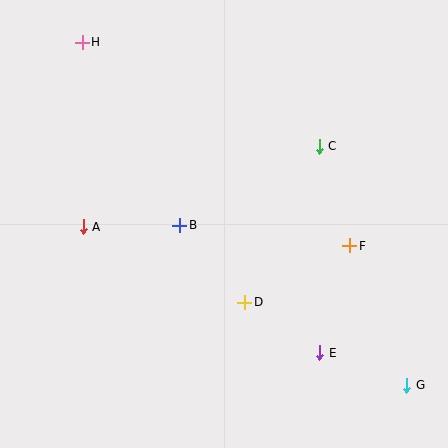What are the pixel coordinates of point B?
Point B is at (180, 225).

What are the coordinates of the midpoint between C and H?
The midpoint between C and H is at (201, 94).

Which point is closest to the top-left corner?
Point H is closest to the top-left corner.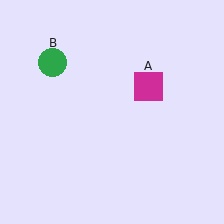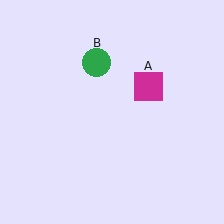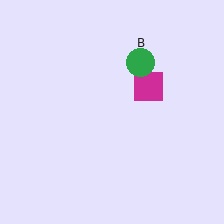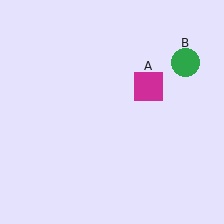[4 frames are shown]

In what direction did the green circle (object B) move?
The green circle (object B) moved right.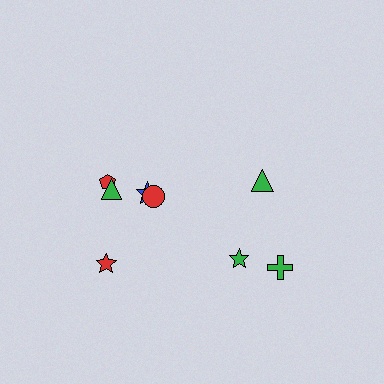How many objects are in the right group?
There are 3 objects.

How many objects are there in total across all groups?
There are 8 objects.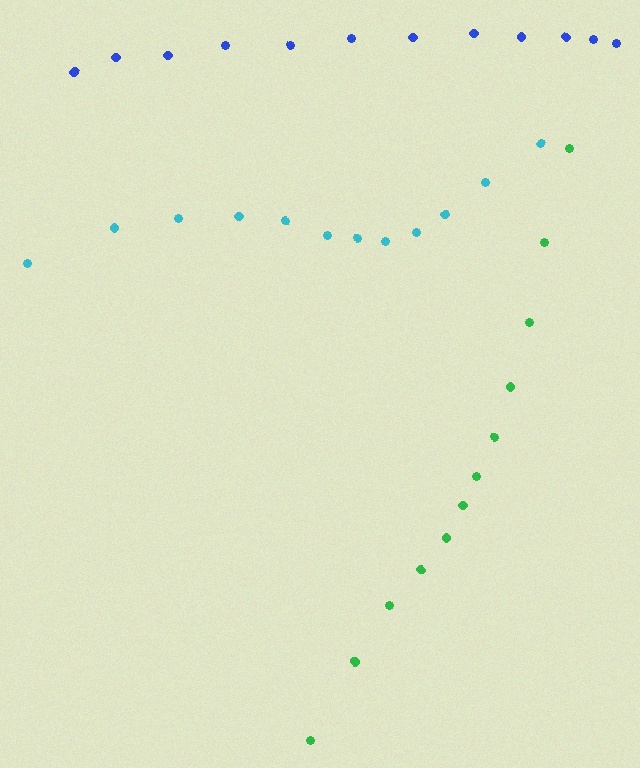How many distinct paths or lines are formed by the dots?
There are 3 distinct paths.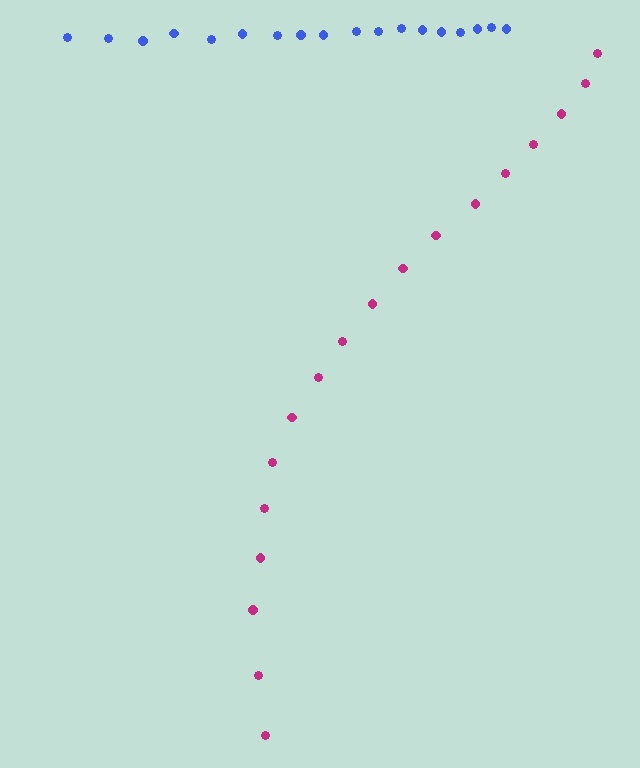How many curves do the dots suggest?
There are 2 distinct paths.